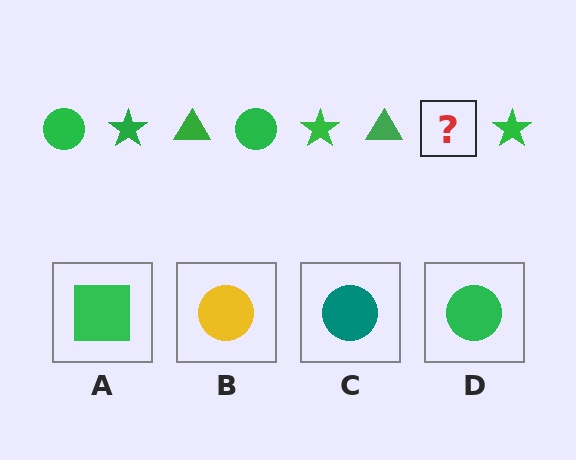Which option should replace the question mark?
Option D.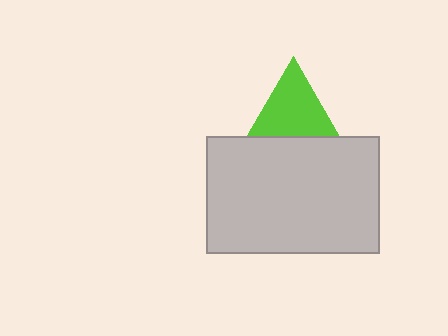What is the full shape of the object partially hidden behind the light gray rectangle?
The partially hidden object is a lime triangle.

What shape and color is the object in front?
The object in front is a light gray rectangle.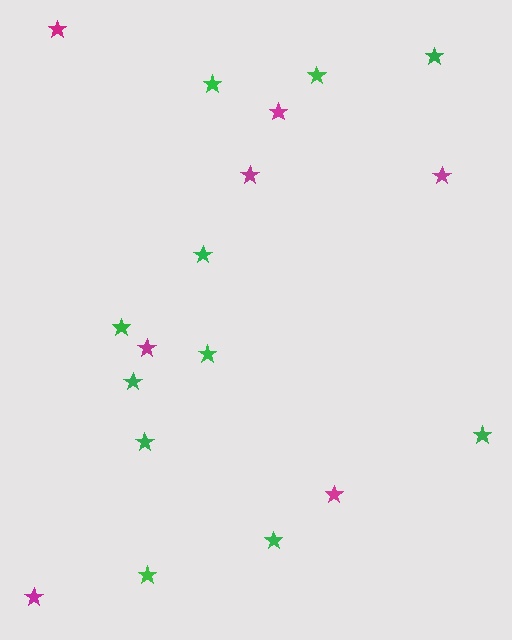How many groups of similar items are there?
There are 2 groups: one group of magenta stars (7) and one group of green stars (11).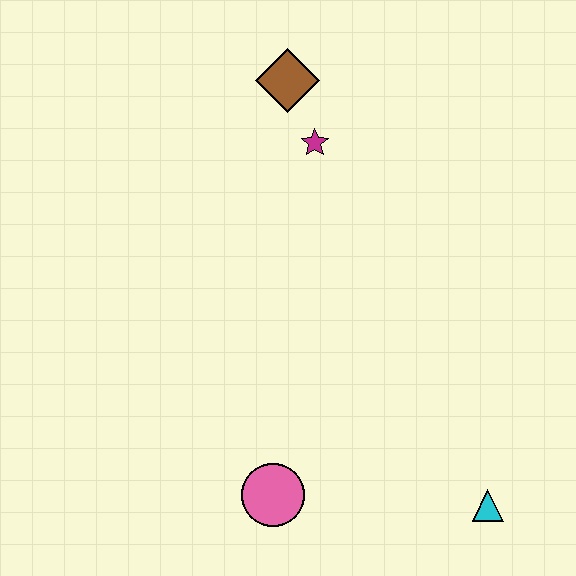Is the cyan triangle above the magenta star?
No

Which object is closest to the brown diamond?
The magenta star is closest to the brown diamond.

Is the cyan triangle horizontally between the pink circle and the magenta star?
No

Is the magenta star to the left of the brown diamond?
No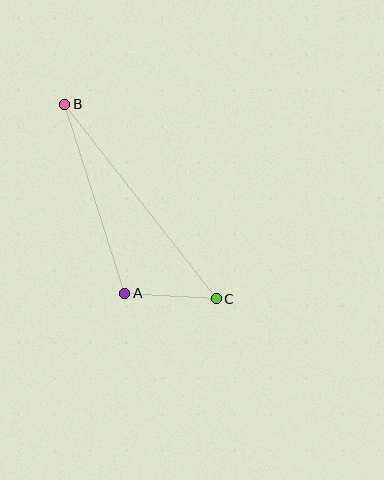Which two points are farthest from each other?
Points B and C are farthest from each other.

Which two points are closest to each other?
Points A and C are closest to each other.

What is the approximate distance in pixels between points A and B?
The distance between A and B is approximately 198 pixels.